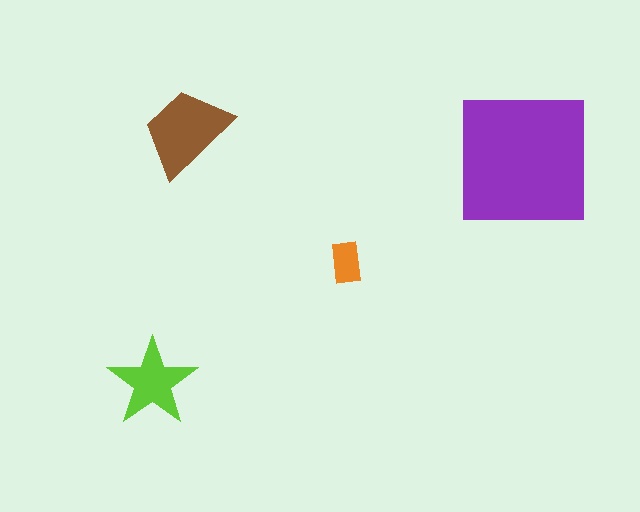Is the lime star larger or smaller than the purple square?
Smaller.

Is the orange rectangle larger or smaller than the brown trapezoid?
Smaller.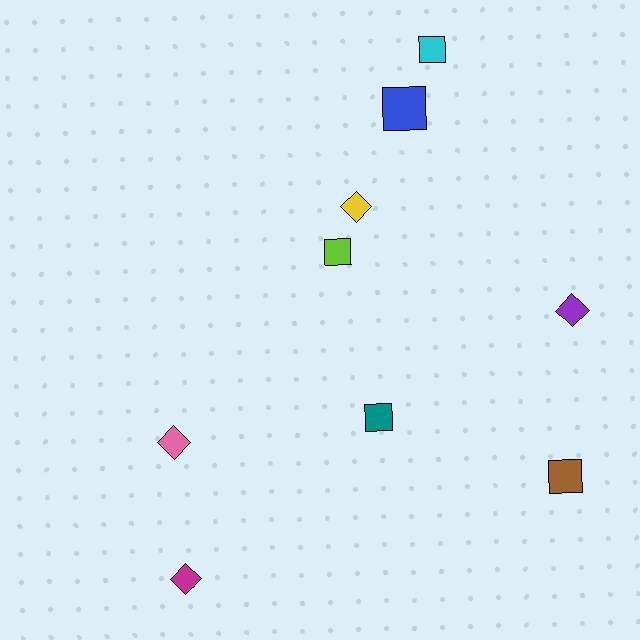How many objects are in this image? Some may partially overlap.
There are 9 objects.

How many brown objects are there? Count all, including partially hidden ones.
There is 1 brown object.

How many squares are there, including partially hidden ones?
There are 5 squares.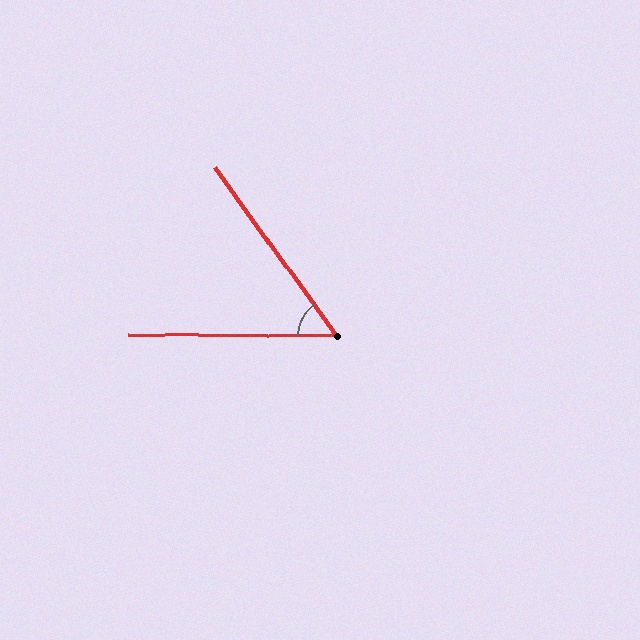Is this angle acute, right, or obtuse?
It is acute.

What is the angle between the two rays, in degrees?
Approximately 54 degrees.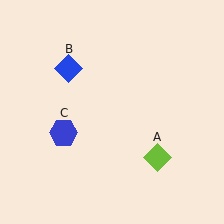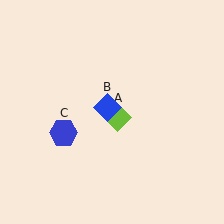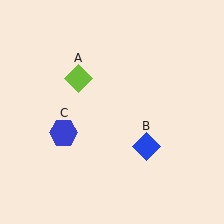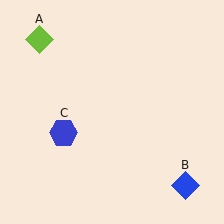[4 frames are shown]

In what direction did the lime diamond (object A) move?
The lime diamond (object A) moved up and to the left.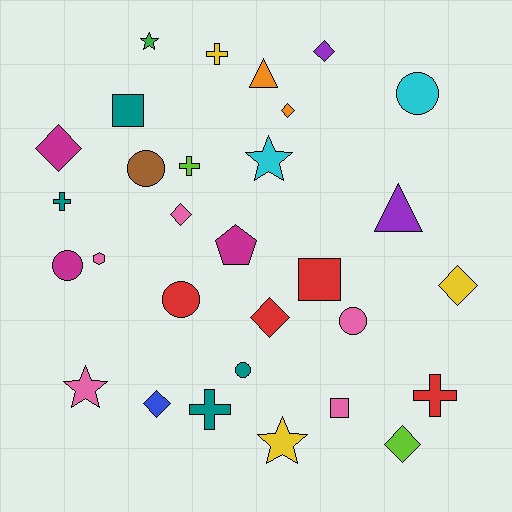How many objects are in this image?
There are 30 objects.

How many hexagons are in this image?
There is 1 hexagon.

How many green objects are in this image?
There is 1 green object.